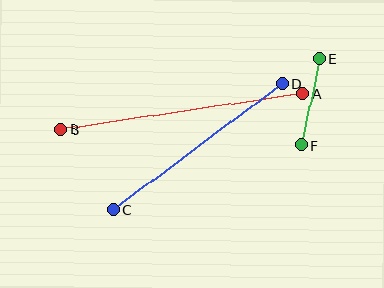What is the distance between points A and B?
The distance is approximately 244 pixels.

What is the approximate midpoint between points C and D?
The midpoint is at approximately (198, 147) pixels.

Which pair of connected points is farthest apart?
Points A and B are farthest apart.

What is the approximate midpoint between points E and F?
The midpoint is at approximately (310, 102) pixels.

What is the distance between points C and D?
The distance is approximately 210 pixels.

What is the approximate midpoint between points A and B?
The midpoint is at approximately (182, 112) pixels.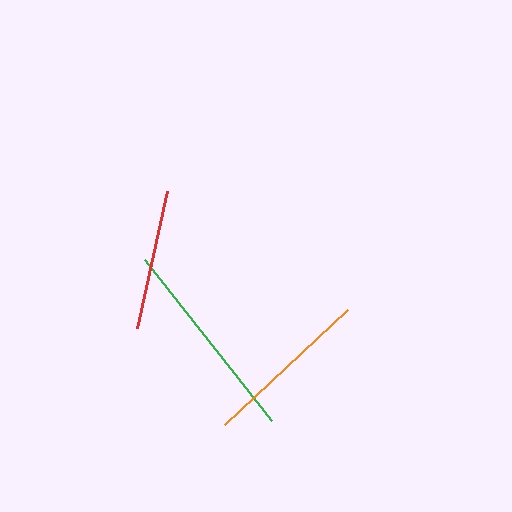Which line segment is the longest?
The green line is the longest at approximately 206 pixels.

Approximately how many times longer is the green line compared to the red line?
The green line is approximately 1.5 times the length of the red line.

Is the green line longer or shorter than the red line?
The green line is longer than the red line.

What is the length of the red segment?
The red segment is approximately 140 pixels long.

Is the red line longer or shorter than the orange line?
The orange line is longer than the red line.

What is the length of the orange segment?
The orange segment is approximately 169 pixels long.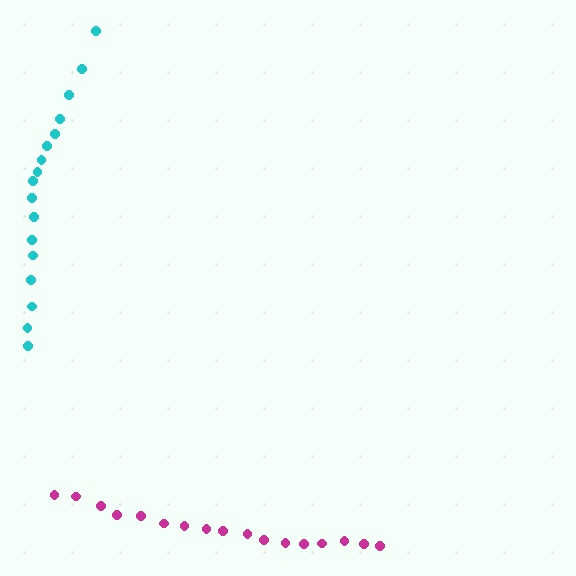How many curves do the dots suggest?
There are 2 distinct paths.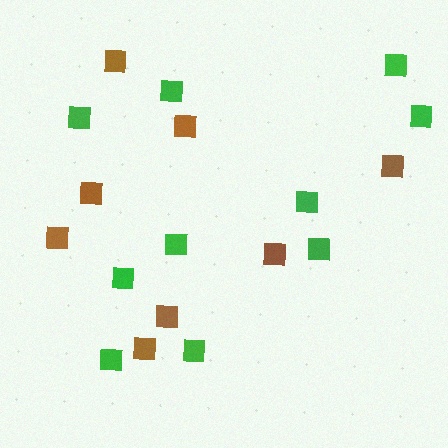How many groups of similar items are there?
There are 2 groups: one group of brown squares (8) and one group of green squares (10).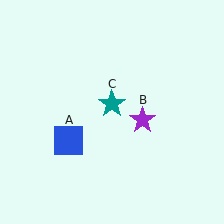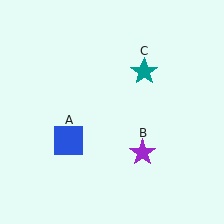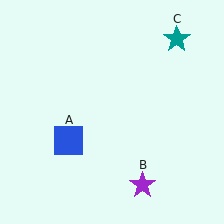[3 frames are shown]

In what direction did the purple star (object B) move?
The purple star (object B) moved down.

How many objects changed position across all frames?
2 objects changed position: purple star (object B), teal star (object C).